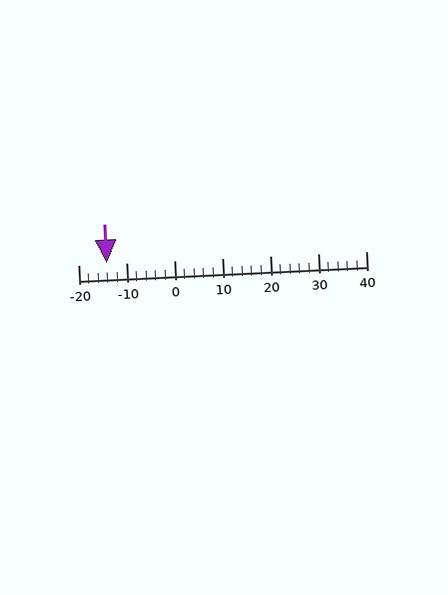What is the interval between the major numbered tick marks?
The major tick marks are spaced 10 units apart.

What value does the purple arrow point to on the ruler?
The purple arrow points to approximately -14.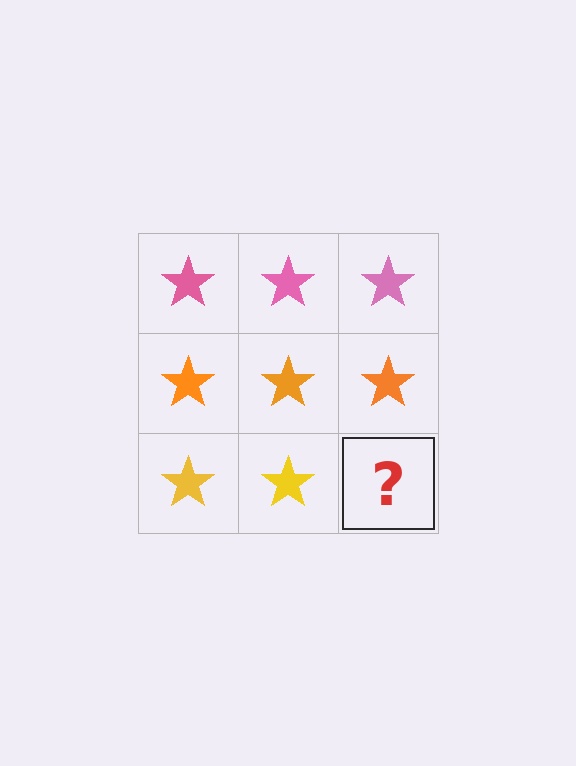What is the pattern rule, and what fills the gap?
The rule is that each row has a consistent color. The gap should be filled with a yellow star.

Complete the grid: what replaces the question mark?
The question mark should be replaced with a yellow star.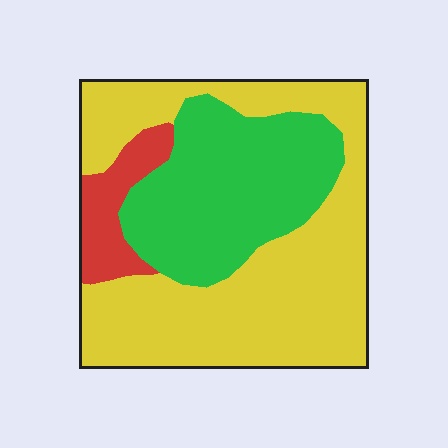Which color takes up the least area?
Red, at roughly 10%.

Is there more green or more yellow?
Yellow.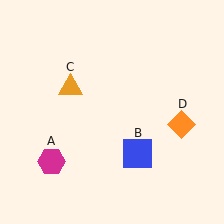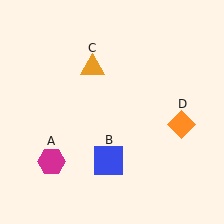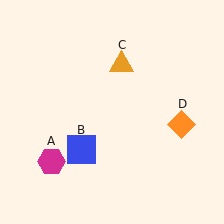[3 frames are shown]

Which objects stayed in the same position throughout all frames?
Magenta hexagon (object A) and orange diamond (object D) remained stationary.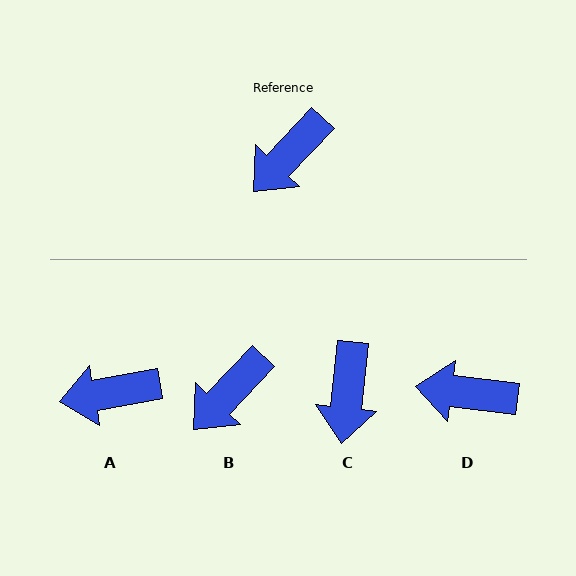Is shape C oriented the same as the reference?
No, it is off by about 37 degrees.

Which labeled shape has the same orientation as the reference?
B.